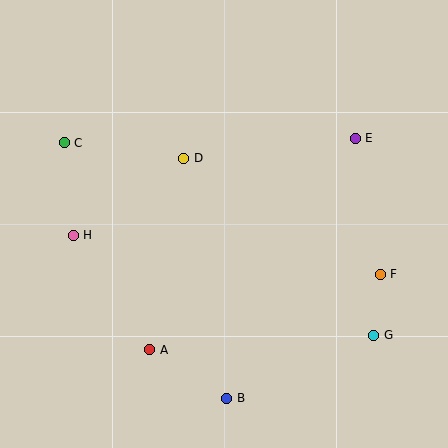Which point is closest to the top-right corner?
Point E is closest to the top-right corner.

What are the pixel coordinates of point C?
Point C is at (64, 143).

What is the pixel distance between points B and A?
The distance between B and A is 91 pixels.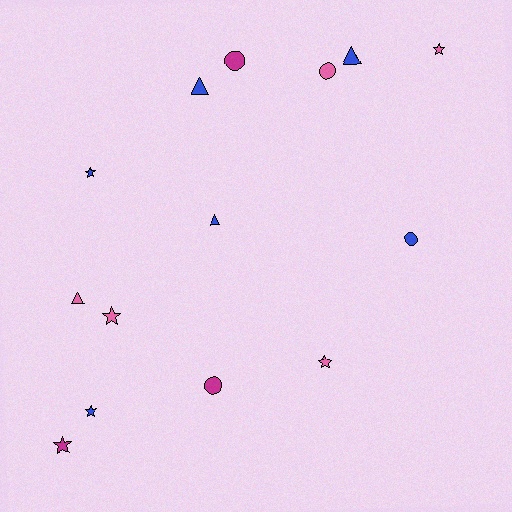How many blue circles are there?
There is 1 blue circle.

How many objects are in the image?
There are 14 objects.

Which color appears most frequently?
Blue, with 6 objects.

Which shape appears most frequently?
Star, with 6 objects.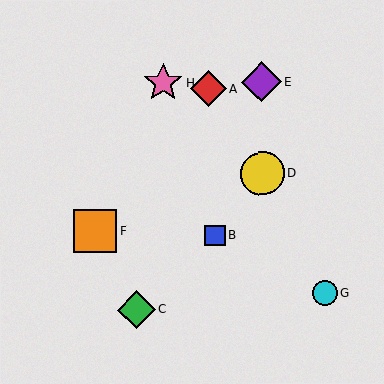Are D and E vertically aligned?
Yes, both are at x≈263.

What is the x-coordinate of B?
Object B is at x≈215.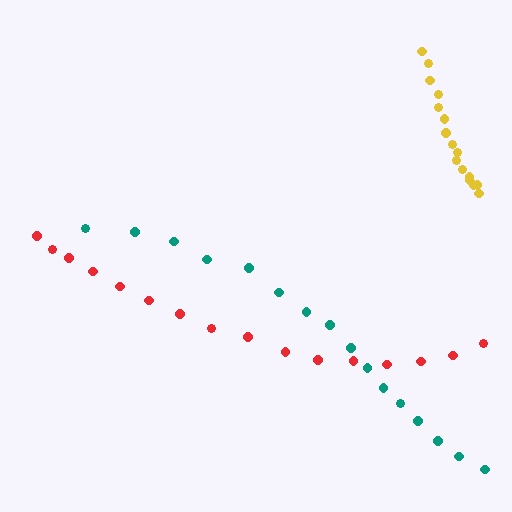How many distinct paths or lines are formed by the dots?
There are 3 distinct paths.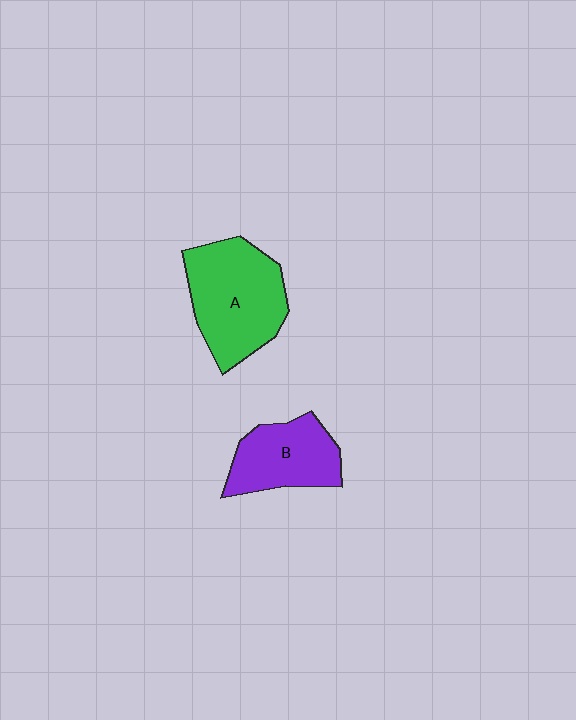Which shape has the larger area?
Shape A (green).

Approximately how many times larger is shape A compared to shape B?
Approximately 1.4 times.